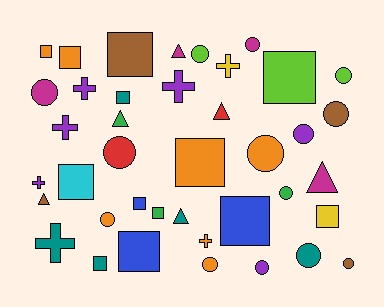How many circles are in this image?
There are 14 circles.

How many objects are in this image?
There are 40 objects.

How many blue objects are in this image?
There are 3 blue objects.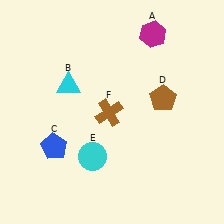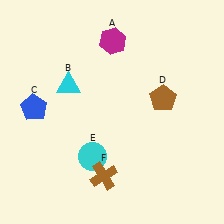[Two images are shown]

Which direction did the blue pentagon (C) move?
The blue pentagon (C) moved up.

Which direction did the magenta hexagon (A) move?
The magenta hexagon (A) moved left.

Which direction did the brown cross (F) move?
The brown cross (F) moved down.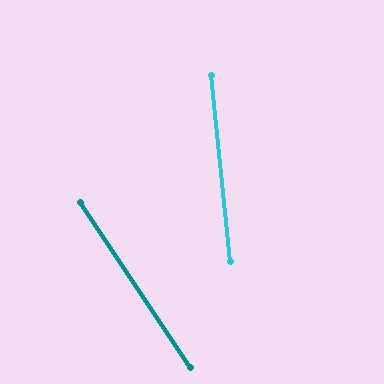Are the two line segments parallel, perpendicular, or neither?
Neither parallel nor perpendicular — they differ by about 28°.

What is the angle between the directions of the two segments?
Approximately 28 degrees.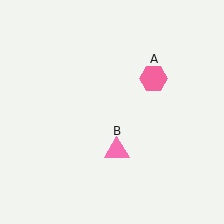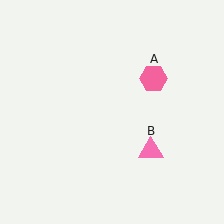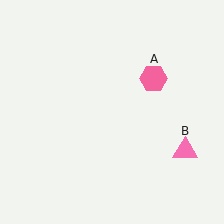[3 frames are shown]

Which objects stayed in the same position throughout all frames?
Pink hexagon (object A) remained stationary.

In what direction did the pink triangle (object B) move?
The pink triangle (object B) moved right.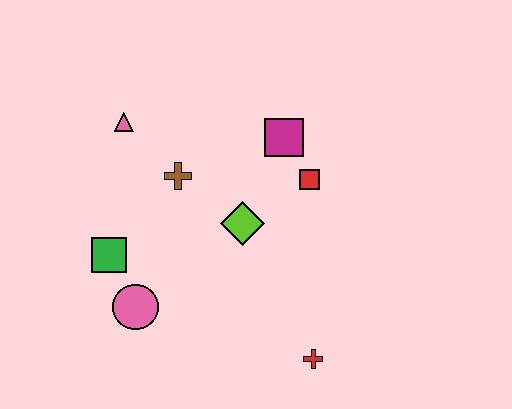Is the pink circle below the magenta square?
Yes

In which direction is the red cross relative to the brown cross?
The red cross is below the brown cross.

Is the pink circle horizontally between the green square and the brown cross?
Yes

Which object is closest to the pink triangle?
The brown cross is closest to the pink triangle.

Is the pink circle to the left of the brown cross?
Yes